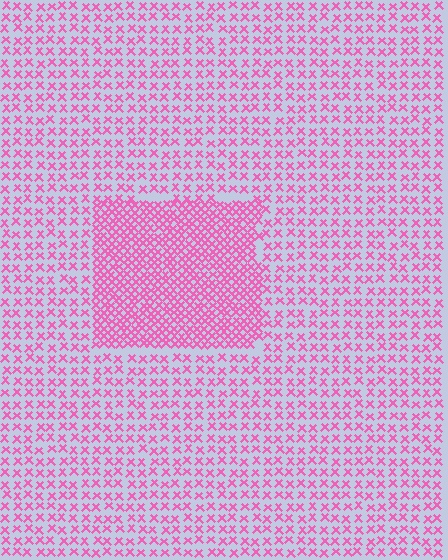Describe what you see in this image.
The image contains small pink elements arranged at two different densities. A rectangle-shaped region is visible where the elements are more densely packed than the surrounding area.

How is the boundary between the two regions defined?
The boundary is defined by a change in element density (approximately 2.2x ratio). All elements are the same color, size, and shape.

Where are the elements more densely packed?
The elements are more densely packed inside the rectangle boundary.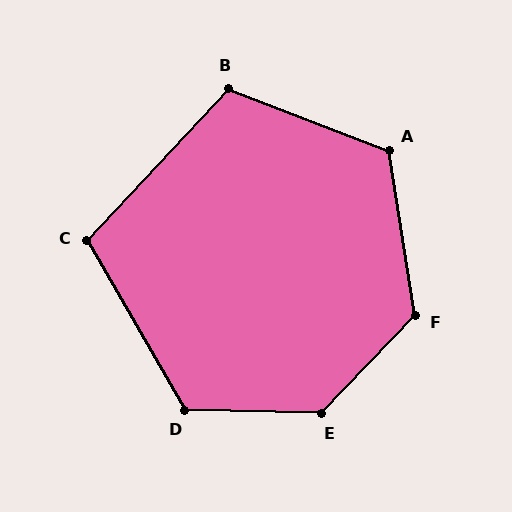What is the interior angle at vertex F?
Approximately 127 degrees (obtuse).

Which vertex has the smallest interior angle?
C, at approximately 107 degrees.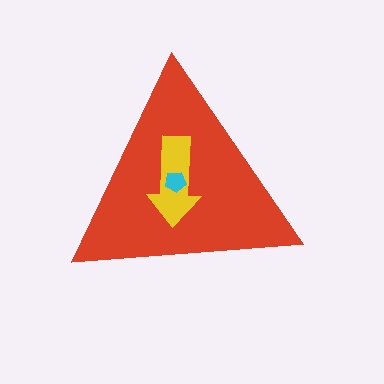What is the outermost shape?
The red triangle.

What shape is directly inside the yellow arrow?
The cyan pentagon.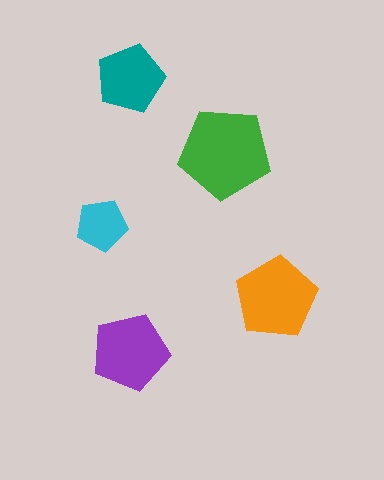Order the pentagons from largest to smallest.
the green one, the orange one, the purple one, the teal one, the cyan one.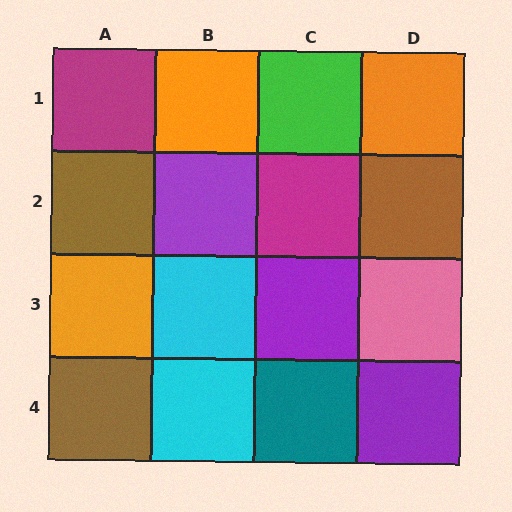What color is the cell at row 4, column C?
Teal.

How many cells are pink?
1 cell is pink.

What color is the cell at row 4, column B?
Cyan.